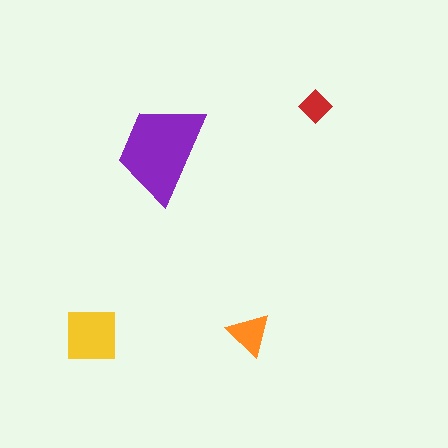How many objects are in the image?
There are 4 objects in the image.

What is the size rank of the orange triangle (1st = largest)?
3rd.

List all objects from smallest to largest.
The red diamond, the orange triangle, the yellow square, the purple trapezoid.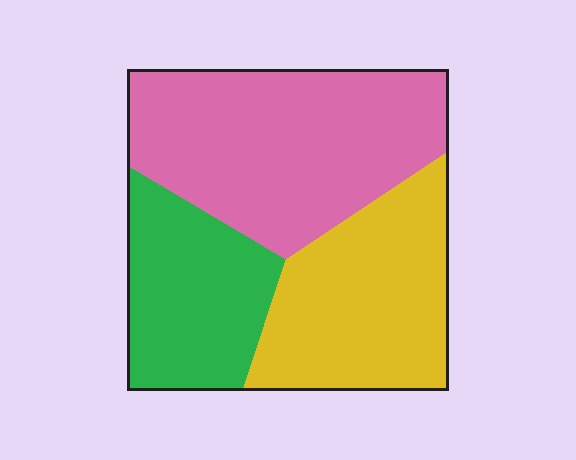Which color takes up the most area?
Pink, at roughly 45%.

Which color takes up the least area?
Green, at roughly 25%.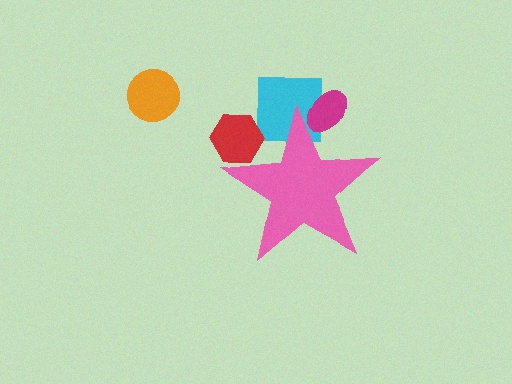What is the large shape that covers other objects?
A pink star.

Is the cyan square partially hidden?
Yes, the cyan square is partially hidden behind the pink star.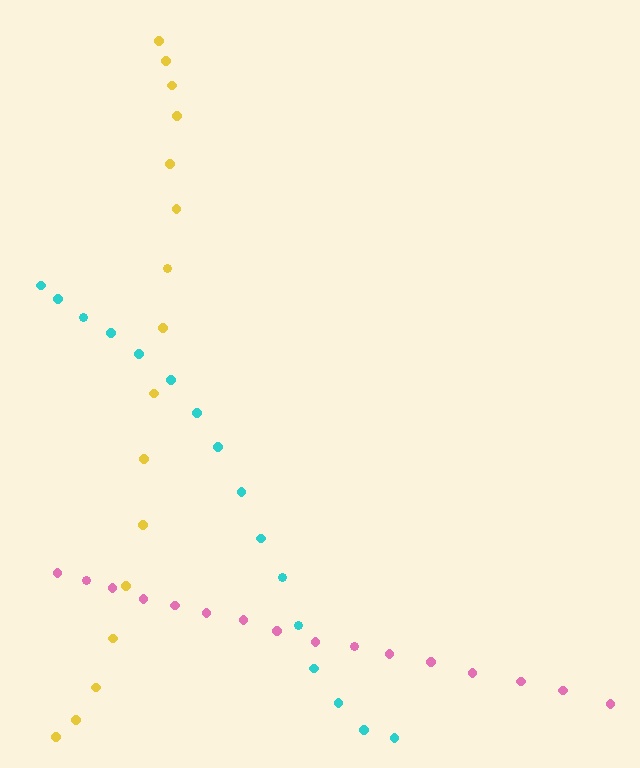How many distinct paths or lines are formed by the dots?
There are 3 distinct paths.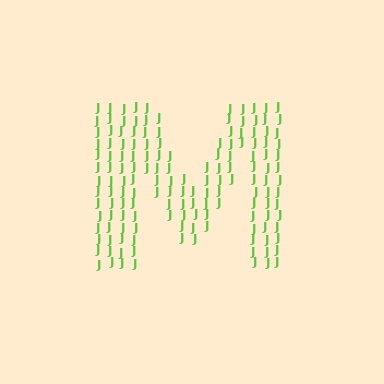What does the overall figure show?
The overall figure shows the letter M.